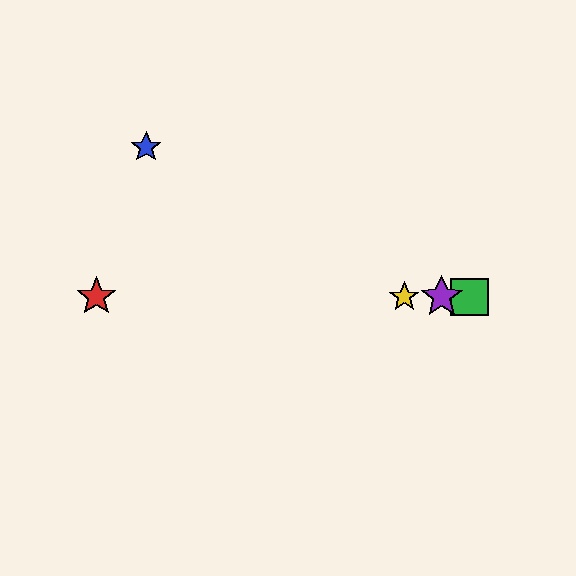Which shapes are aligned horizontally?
The red star, the green square, the yellow star, the purple star are aligned horizontally.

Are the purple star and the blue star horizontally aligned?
No, the purple star is at y≈297 and the blue star is at y≈147.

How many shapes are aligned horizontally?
4 shapes (the red star, the green square, the yellow star, the purple star) are aligned horizontally.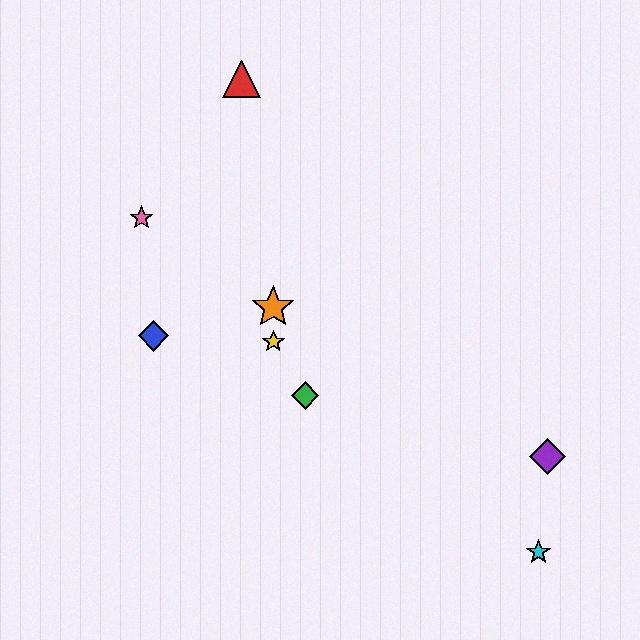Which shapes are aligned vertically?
The yellow star, the orange star are aligned vertically.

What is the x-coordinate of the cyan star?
The cyan star is at x≈538.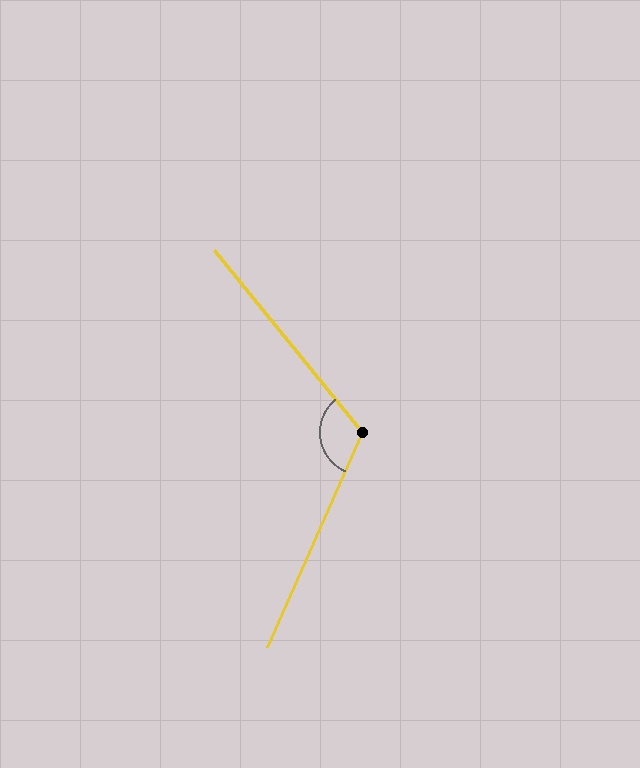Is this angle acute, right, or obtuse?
It is obtuse.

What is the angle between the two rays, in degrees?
Approximately 117 degrees.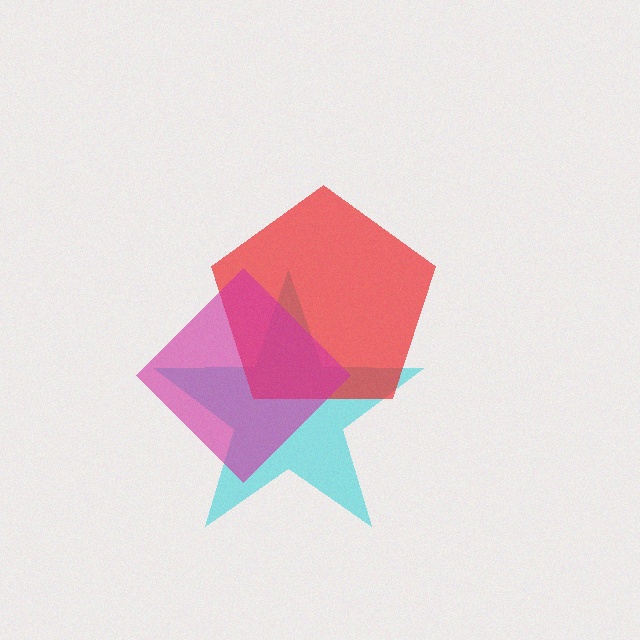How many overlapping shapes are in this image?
There are 3 overlapping shapes in the image.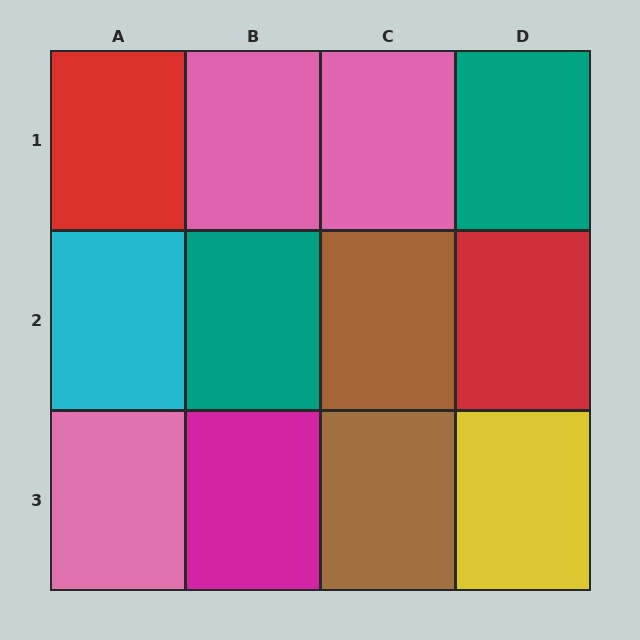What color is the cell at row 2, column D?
Red.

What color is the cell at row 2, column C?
Brown.